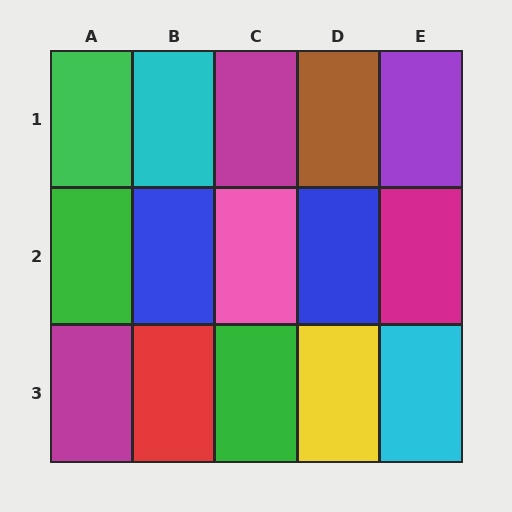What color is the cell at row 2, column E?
Magenta.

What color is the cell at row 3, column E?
Cyan.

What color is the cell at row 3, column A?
Magenta.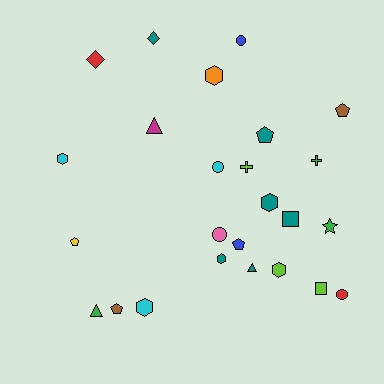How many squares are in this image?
There are 2 squares.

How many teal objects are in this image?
There are 6 teal objects.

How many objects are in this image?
There are 25 objects.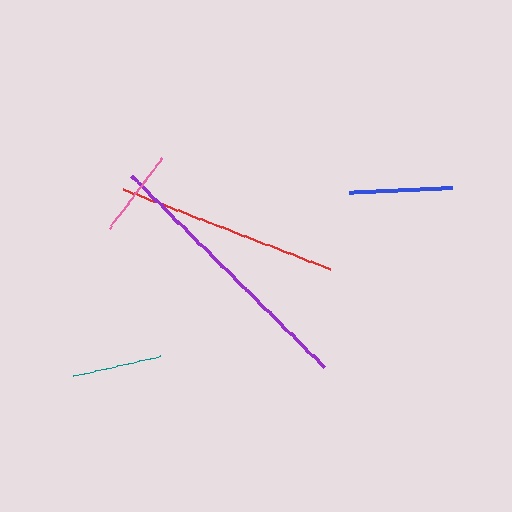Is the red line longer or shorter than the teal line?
The red line is longer than the teal line.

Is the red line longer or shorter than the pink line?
The red line is longer than the pink line.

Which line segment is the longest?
The purple line is the longest at approximately 272 pixels.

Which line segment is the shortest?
The pink line is the shortest at approximately 89 pixels.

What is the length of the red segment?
The red segment is approximately 222 pixels long.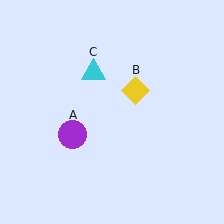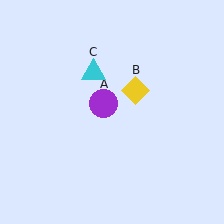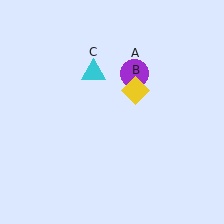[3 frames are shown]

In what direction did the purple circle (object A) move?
The purple circle (object A) moved up and to the right.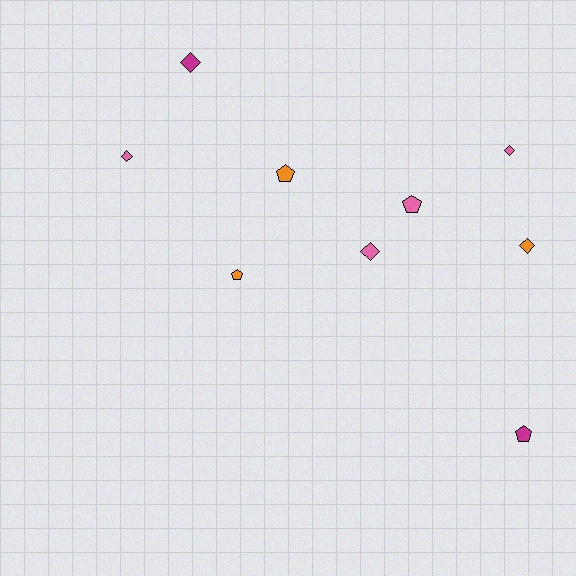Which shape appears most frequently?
Diamond, with 5 objects.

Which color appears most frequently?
Pink, with 4 objects.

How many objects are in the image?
There are 9 objects.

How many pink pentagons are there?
There is 1 pink pentagon.